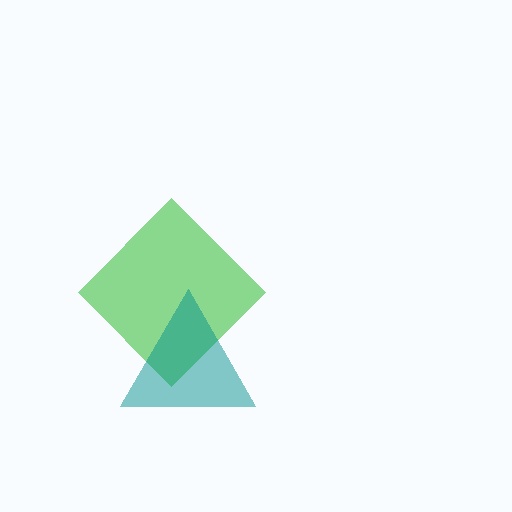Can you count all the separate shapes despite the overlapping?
Yes, there are 2 separate shapes.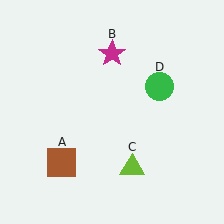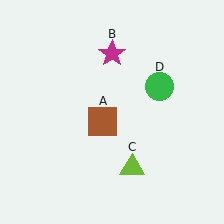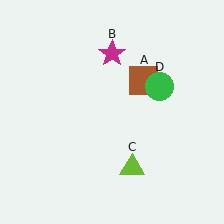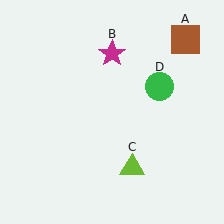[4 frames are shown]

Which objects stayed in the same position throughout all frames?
Magenta star (object B) and lime triangle (object C) and green circle (object D) remained stationary.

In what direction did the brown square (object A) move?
The brown square (object A) moved up and to the right.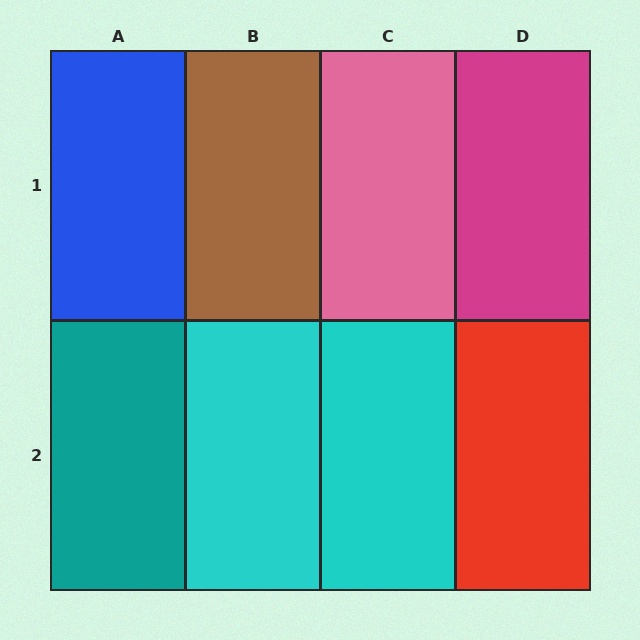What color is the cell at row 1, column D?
Magenta.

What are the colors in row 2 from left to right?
Teal, cyan, cyan, red.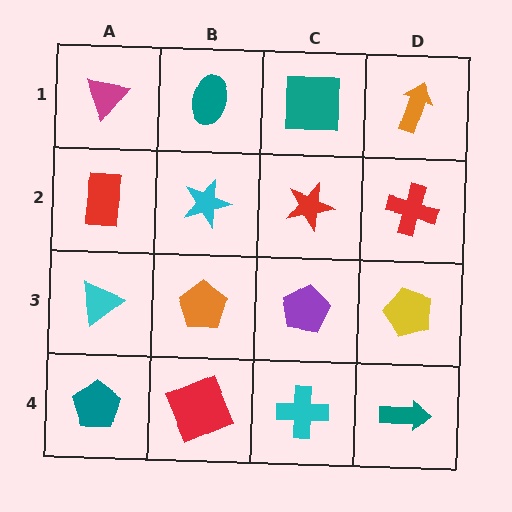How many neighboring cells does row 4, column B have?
3.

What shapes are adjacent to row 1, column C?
A red star (row 2, column C), a teal ellipse (row 1, column B), an orange arrow (row 1, column D).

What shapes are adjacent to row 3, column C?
A red star (row 2, column C), a cyan cross (row 4, column C), an orange pentagon (row 3, column B), a yellow pentagon (row 3, column D).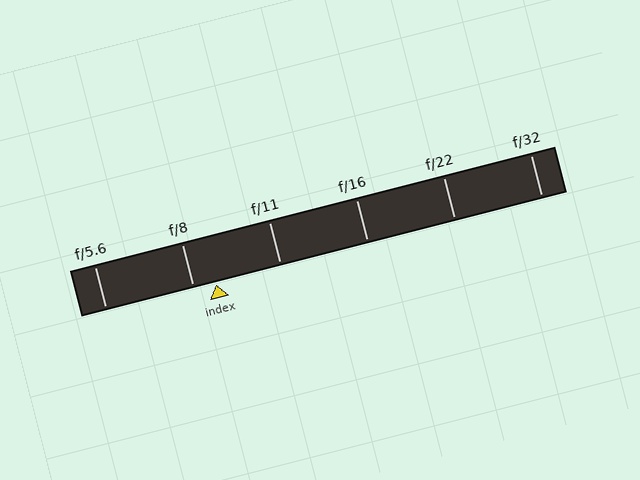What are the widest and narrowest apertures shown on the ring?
The widest aperture shown is f/5.6 and the narrowest is f/32.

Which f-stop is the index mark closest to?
The index mark is closest to f/8.